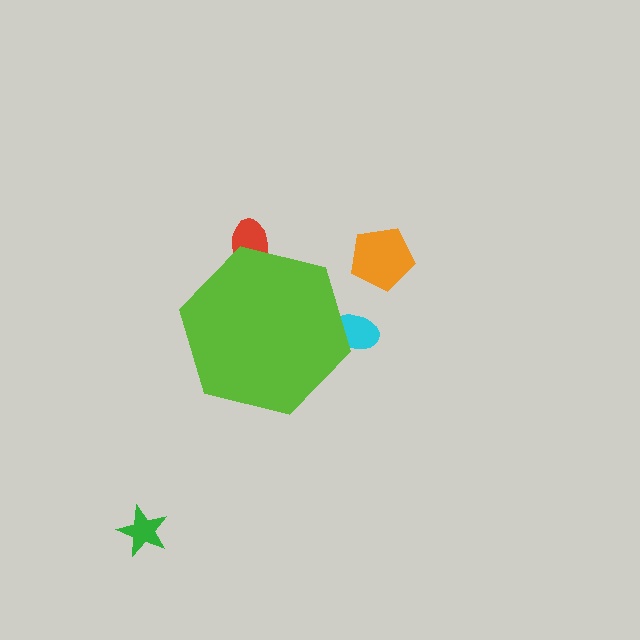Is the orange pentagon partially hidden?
No, the orange pentagon is fully visible.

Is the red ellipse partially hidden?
Yes, the red ellipse is partially hidden behind the lime hexagon.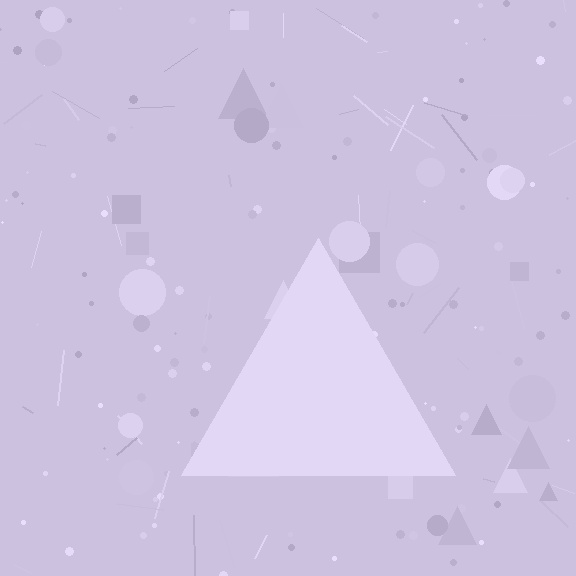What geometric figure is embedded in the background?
A triangle is embedded in the background.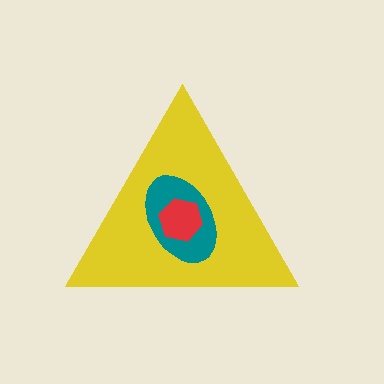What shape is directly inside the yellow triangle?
The teal ellipse.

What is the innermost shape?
The red hexagon.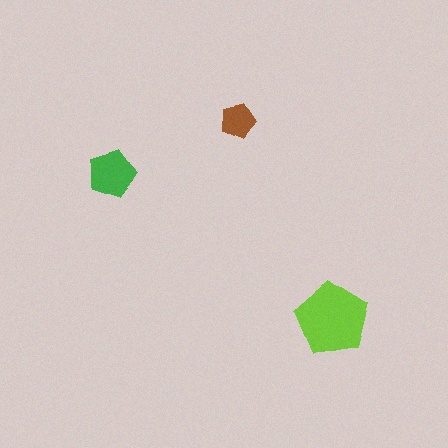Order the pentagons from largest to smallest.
the lime one, the green one, the brown one.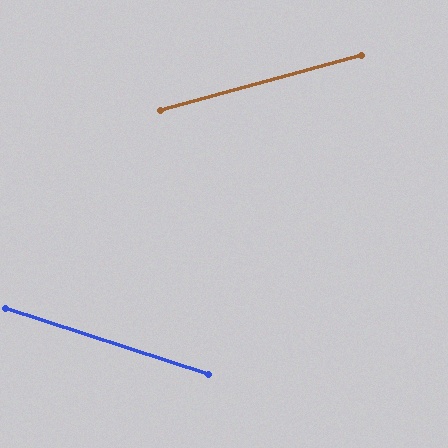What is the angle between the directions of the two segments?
Approximately 33 degrees.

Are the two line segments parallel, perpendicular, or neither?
Neither parallel nor perpendicular — they differ by about 33°.